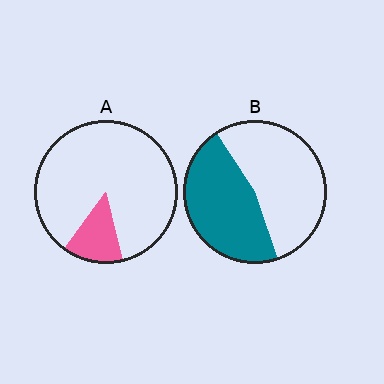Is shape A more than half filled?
No.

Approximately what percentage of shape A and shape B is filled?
A is approximately 15% and B is approximately 45%.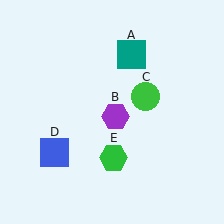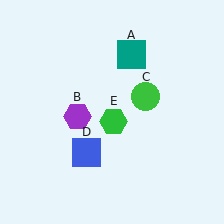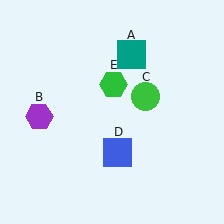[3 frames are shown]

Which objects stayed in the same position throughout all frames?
Teal square (object A) and green circle (object C) remained stationary.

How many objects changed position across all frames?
3 objects changed position: purple hexagon (object B), blue square (object D), green hexagon (object E).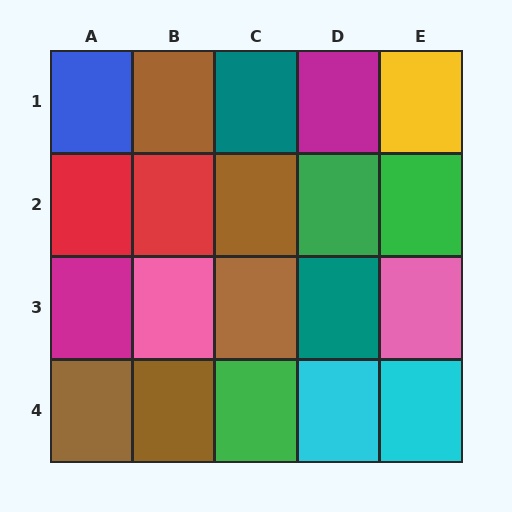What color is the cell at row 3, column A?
Magenta.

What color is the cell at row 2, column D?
Green.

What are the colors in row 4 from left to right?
Brown, brown, green, cyan, cyan.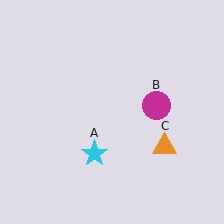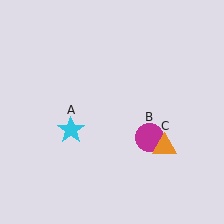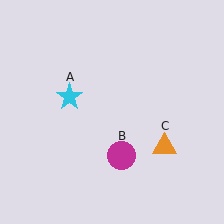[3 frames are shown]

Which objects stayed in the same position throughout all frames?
Orange triangle (object C) remained stationary.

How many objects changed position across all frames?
2 objects changed position: cyan star (object A), magenta circle (object B).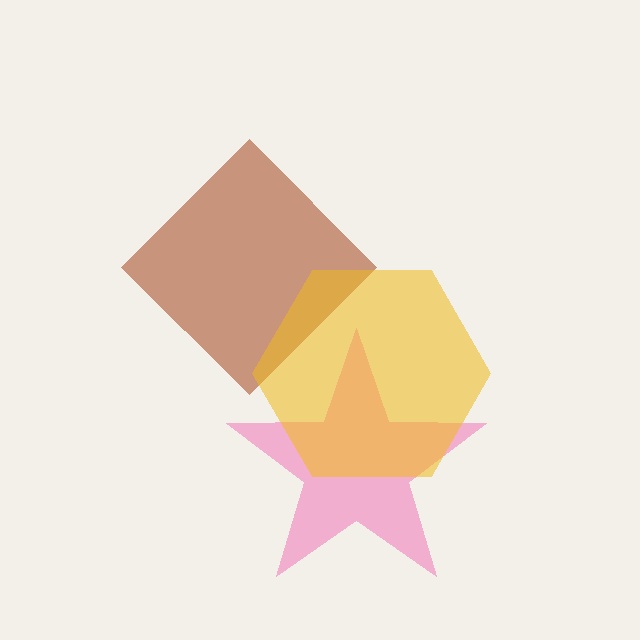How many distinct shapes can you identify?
There are 3 distinct shapes: a pink star, a brown diamond, a yellow hexagon.